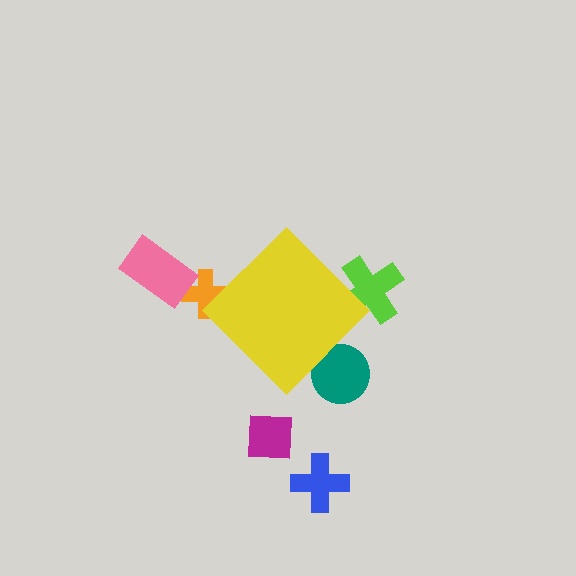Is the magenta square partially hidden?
No, the magenta square is fully visible.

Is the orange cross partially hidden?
Yes, the orange cross is partially hidden behind the yellow diamond.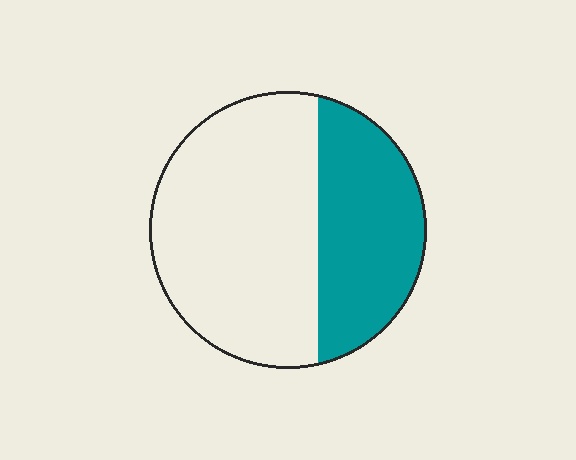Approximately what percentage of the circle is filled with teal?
Approximately 35%.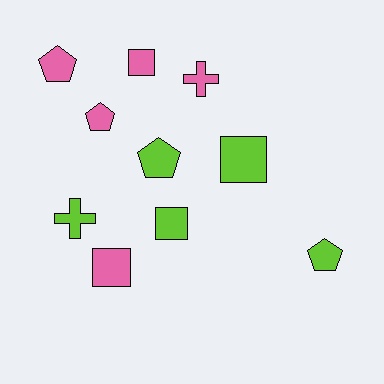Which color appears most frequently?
Pink, with 5 objects.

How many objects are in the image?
There are 10 objects.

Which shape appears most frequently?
Pentagon, with 4 objects.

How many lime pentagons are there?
There are 2 lime pentagons.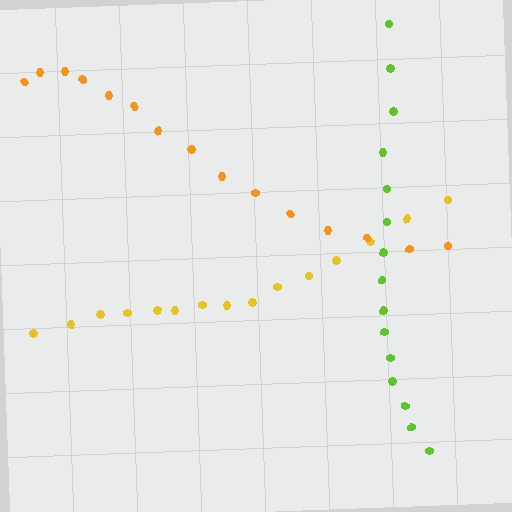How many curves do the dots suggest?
There are 3 distinct paths.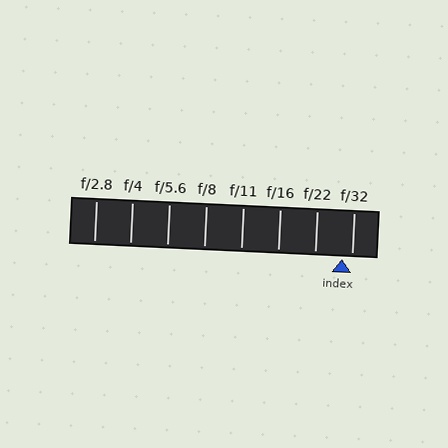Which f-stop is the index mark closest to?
The index mark is closest to f/32.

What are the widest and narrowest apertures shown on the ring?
The widest aperture shown is f/2.8 and the narrowest is f/32.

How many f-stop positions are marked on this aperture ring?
There are 8 f-stop positions marked.